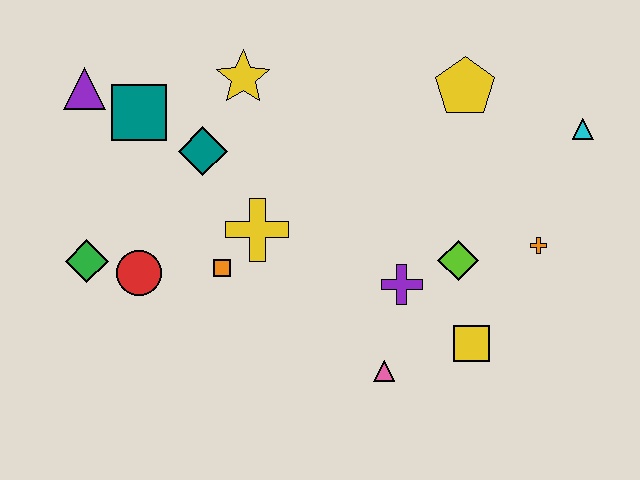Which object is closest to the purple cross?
The lime diamond is closest to the purple cross.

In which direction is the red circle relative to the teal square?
The red circle is below the teal square.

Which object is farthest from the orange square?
The cyan triangle is farthest from the orange square.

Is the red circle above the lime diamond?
No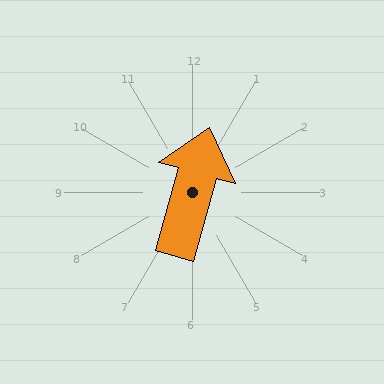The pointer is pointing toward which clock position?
Roughly 1 o'clock.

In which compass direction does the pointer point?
North.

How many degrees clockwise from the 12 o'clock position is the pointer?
Approximately 15 degrees.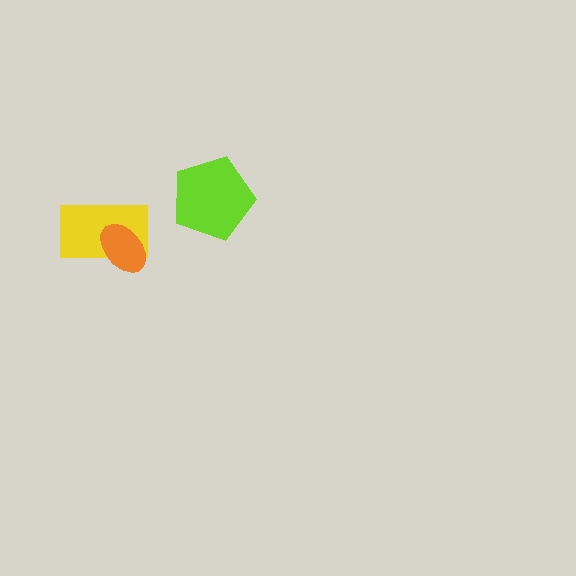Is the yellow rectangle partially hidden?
Yes, it is partially covered by another shape.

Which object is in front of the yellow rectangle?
The orange ellipse is in front of the yellow rectangle.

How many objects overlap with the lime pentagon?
0 objects overlap with the lime pentagon.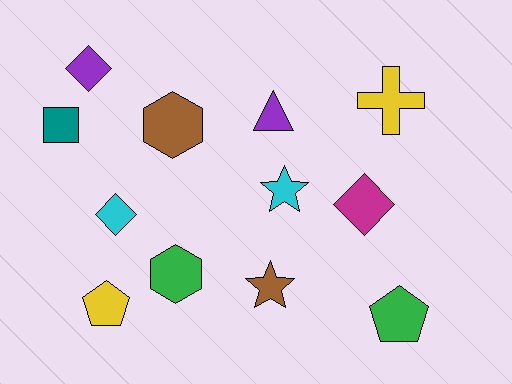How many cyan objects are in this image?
There are 2 cyan objects.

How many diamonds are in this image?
There are 3 diamonds.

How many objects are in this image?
There are 12 objects.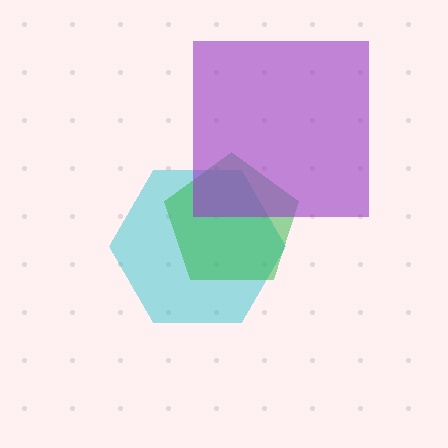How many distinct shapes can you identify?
There are 3 distinct shapes: a cyan hexagon, a green pentagon, a purple square.